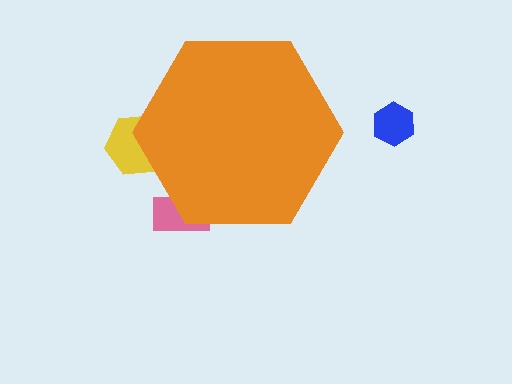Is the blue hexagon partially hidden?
No, the blue hexagon is fully visible.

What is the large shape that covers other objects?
An orange hexagon.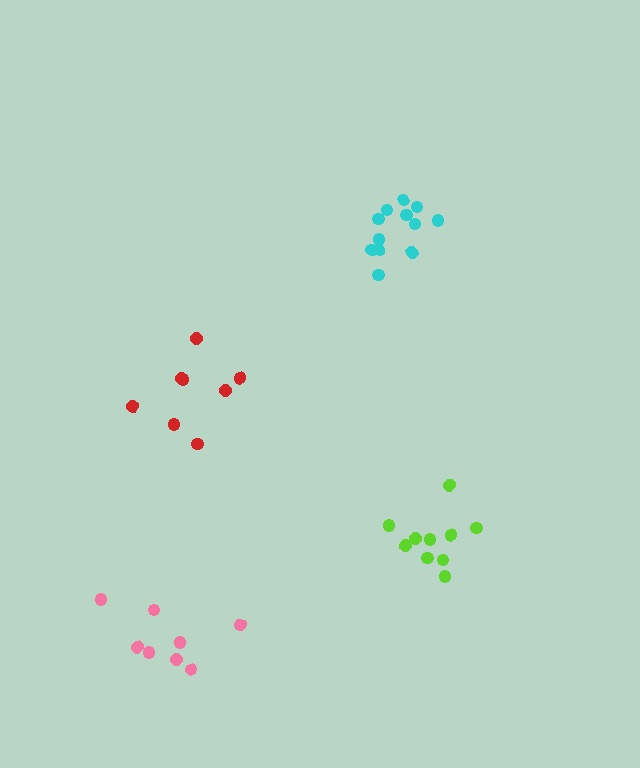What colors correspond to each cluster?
The clusters are colored: red, lime, pink, cyan.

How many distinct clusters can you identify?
There are 4 distinct clusters.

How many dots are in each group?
Group 1: 8 dots, Group 2: 10 dots, Group 3: 8 dots, Group 4: 12 dots (38 total).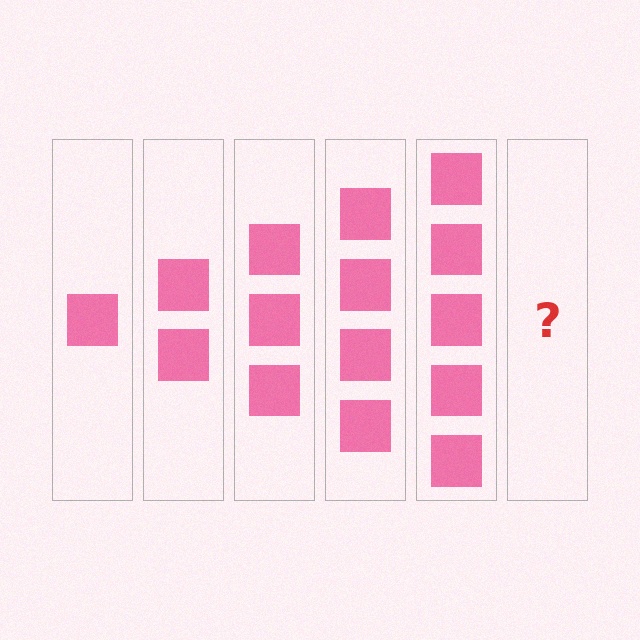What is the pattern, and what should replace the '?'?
The pattern is that each step adds one more square. The '?' should be 6 squares.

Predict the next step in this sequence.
The next step is 6 squares.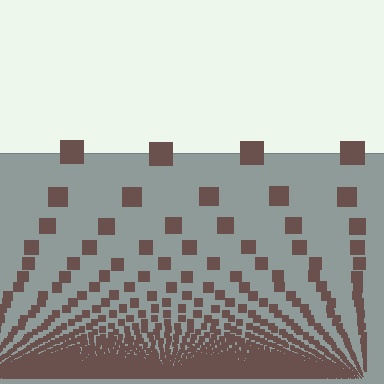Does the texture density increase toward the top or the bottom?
Density increases toward the bottom.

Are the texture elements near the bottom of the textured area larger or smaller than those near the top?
Smaller. The gradient is inverted — elements near the bottom are smaller and denser.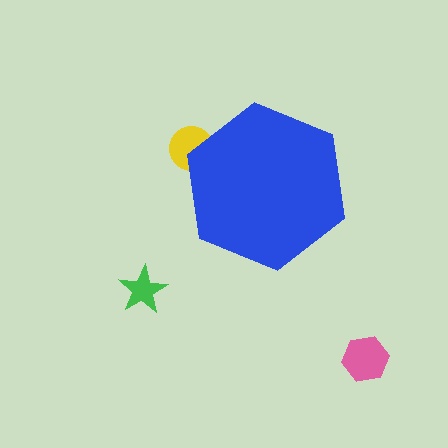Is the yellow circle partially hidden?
Yes, the yellow circle is partially hidden behind the blue hexagon.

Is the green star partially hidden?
No, the green star is fully visible.